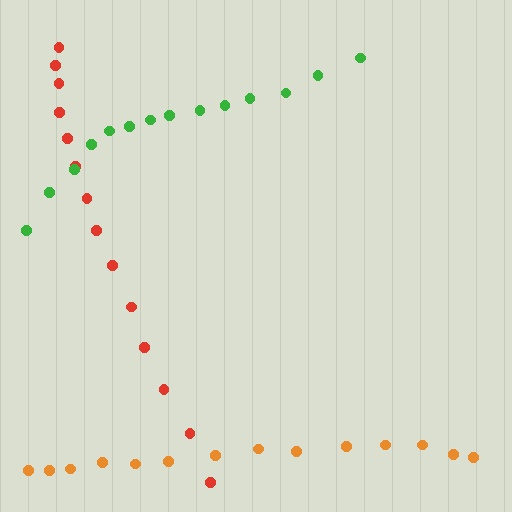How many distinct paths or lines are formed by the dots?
There are 3 distinct paths.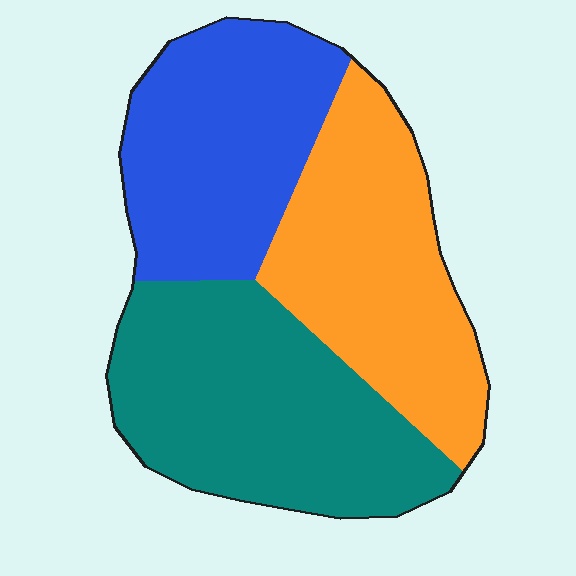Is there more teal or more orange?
Teal.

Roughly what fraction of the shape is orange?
Orange takes up about one third (1/3) of the shape.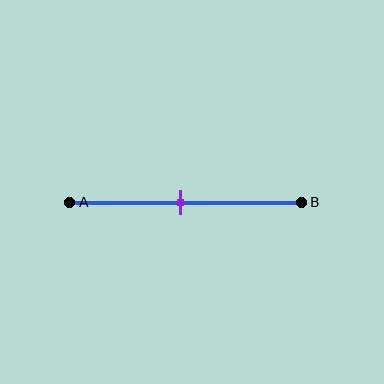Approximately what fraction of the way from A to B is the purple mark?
The purple mark is approximately 50% of the way from A to B.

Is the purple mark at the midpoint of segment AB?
Yes, the mark is approximately at the midpoint.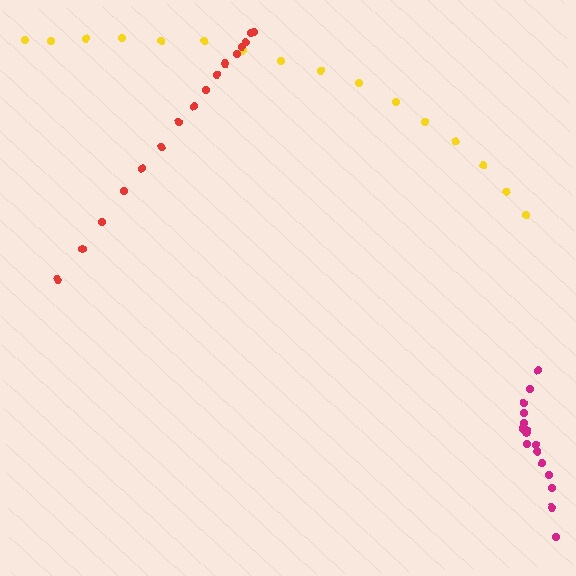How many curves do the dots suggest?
There are 3 distinct paths.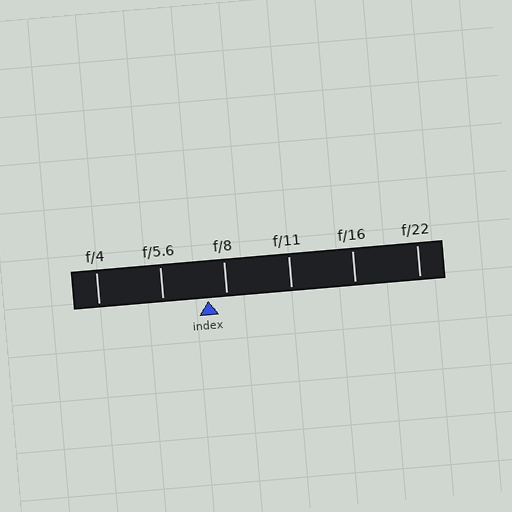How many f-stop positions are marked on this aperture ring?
There are 6 f-stop positions marked.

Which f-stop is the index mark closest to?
The index mark is closest to f/8.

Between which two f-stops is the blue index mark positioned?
The index mark is between f/5.6 and f/8.